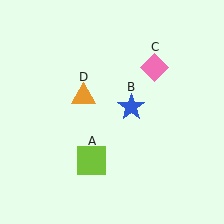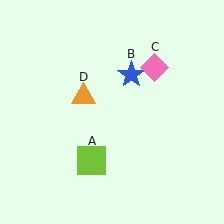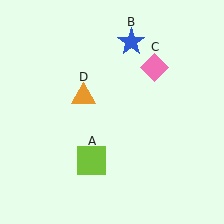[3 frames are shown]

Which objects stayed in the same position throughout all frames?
Lime square (object A) and pink diamond (object C) and orange triangle (object D) remained stationary.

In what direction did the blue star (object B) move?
The blue star (object B) moved up.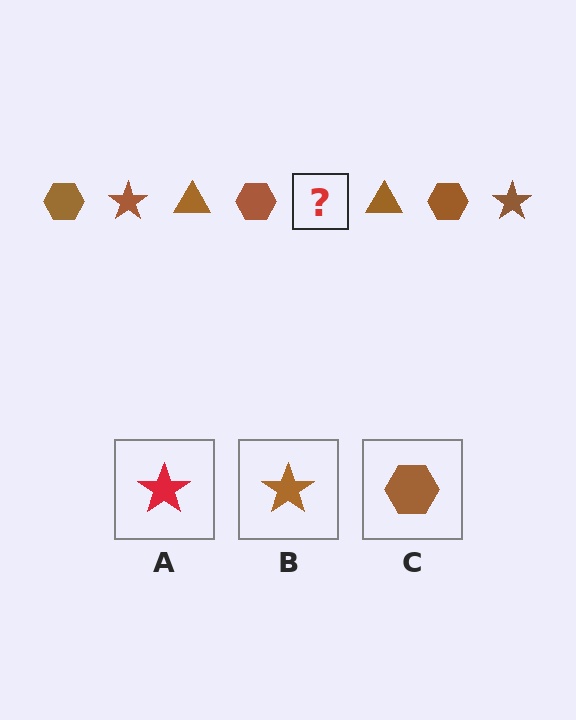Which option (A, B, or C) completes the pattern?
B.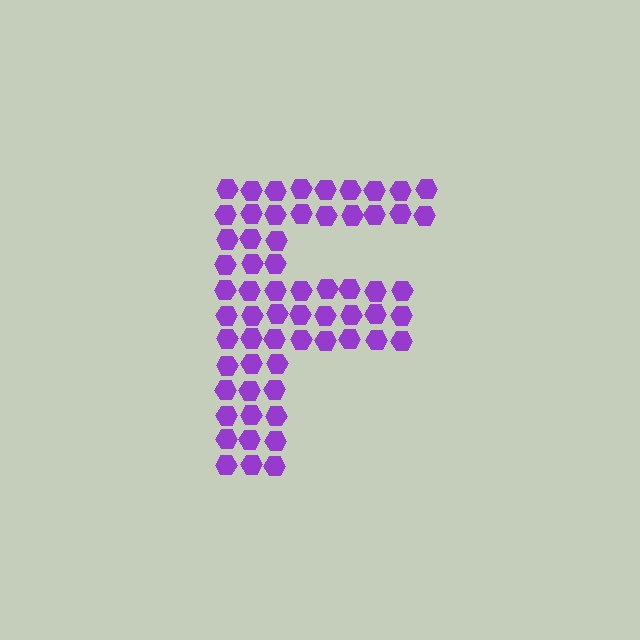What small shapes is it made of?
It is made of small hexagons.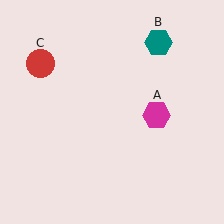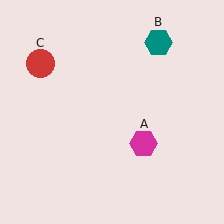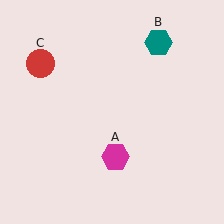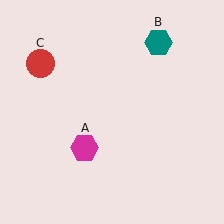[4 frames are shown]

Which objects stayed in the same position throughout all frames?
Teal hexagon (object B) and red circle (object C) remained stationary.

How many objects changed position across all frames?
1 object changed position: magenta hexagon (object A).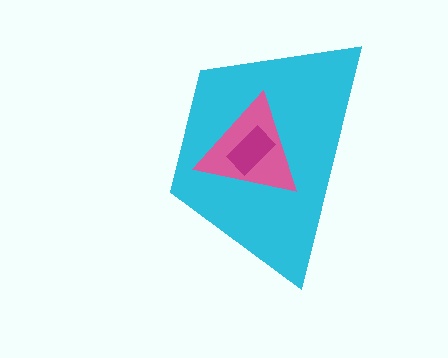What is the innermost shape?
The magenta rectangle.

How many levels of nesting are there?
3.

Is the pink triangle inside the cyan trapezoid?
Yes.